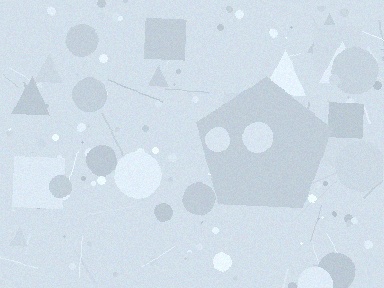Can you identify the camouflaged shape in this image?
The camouflaged shape is a pentagon.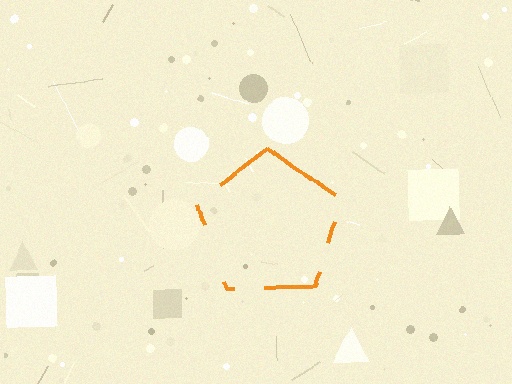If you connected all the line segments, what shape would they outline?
They would outline a pentagon.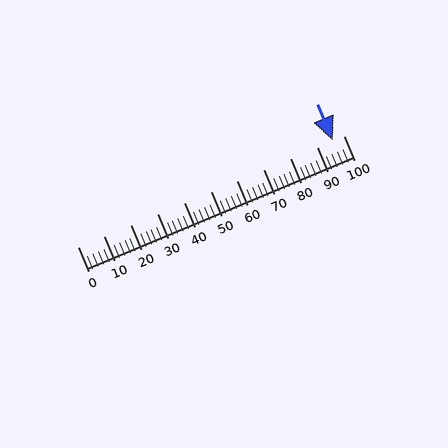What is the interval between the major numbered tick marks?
The major tick marks are spaced 10 units apart.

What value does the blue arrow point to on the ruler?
The blue arrow points to approximately 96.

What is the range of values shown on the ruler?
The ruler shows values from 0 to 100.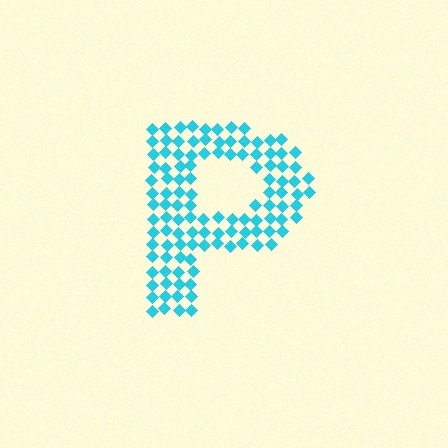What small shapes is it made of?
It is made of small diamonds.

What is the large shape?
The large shape is the letter P.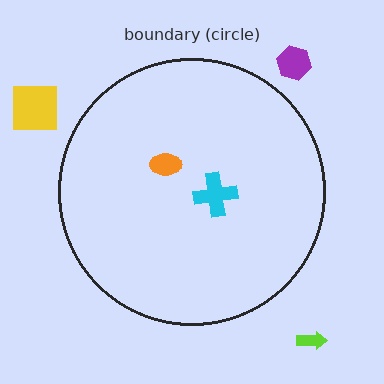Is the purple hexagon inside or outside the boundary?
Outside.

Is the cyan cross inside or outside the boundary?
Inside.